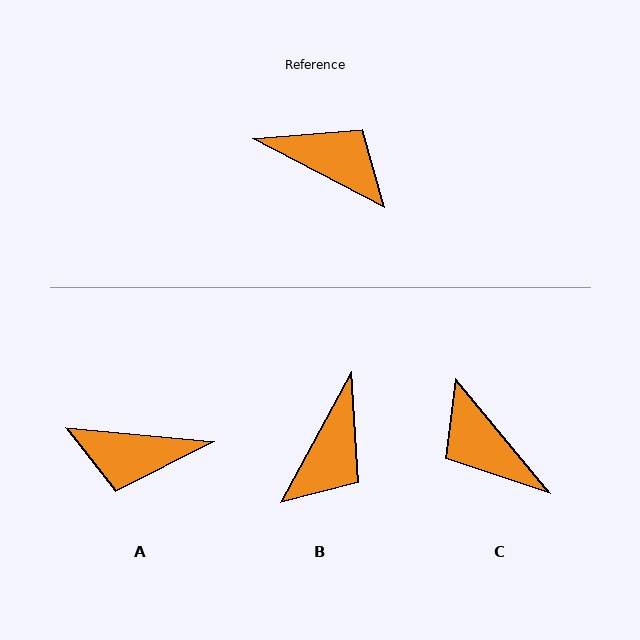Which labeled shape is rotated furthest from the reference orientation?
A, about 158 degrees away.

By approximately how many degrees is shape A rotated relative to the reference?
Approximately 158 degrees clockwise.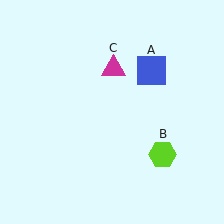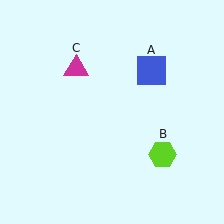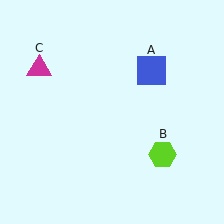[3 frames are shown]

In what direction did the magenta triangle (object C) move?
The magenta triangle (object C) moved left.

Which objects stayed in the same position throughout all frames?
Blue square (object A) and lime hexagon (object B) remained stationary.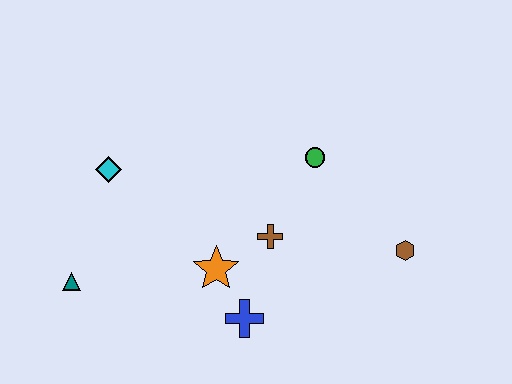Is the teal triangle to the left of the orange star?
Yes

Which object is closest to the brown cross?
The orange star is closest to the brown cross.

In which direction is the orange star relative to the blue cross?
The orange star is above the blue cross.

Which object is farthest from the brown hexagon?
The teal triangle is farthest from the brown hexagon.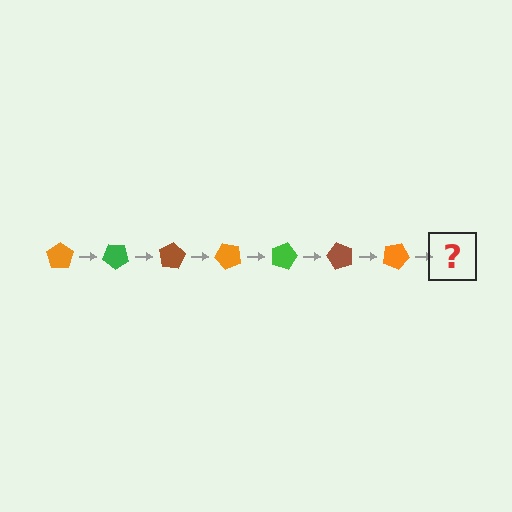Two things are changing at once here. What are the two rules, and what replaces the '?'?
The two rules are that it rotates 40 degrees each step and the color cycles through orange, green, and brown. The '?' should be a green pentagon, rotated 280 degrees from the start.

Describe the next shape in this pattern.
It should be a green pentagon, rotated 280 degrees from the start.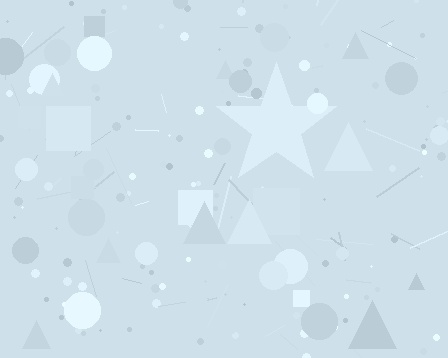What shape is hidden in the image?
A star is hidden in the image.